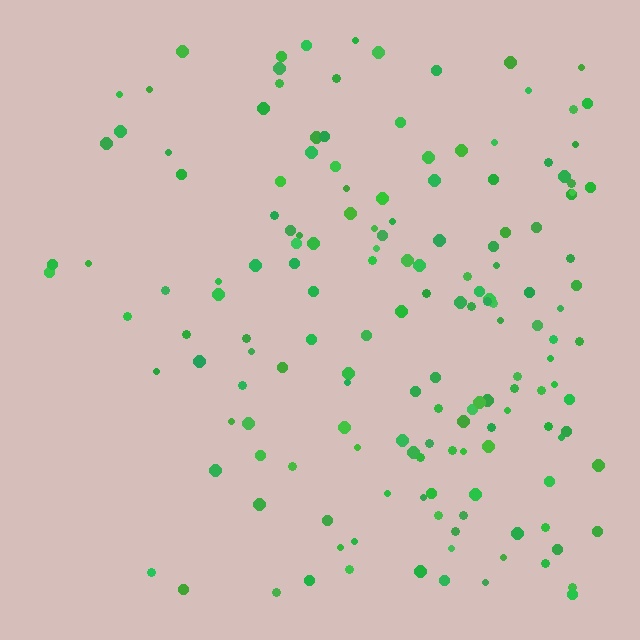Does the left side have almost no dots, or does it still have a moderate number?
Still a moderate number, just noticeably fewer than the right.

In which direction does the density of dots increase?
From left to right, with the right side densest.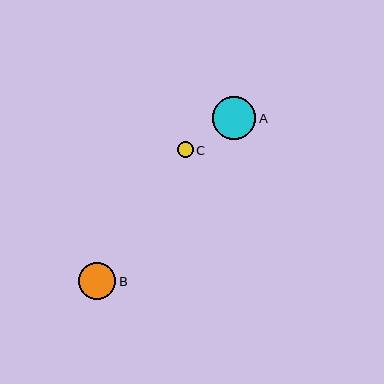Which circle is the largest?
Circle A is the largest with a size of approximately 43 pixels.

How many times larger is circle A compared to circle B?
Circle A is approximately 1.1 times the size of circle B.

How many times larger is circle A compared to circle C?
Circle A is approximately 2.8 times the size of circle C.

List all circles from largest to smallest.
From largest to smallest: A, B, C.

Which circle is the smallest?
Circle C is the smallest with a size of approximately 15 pixels.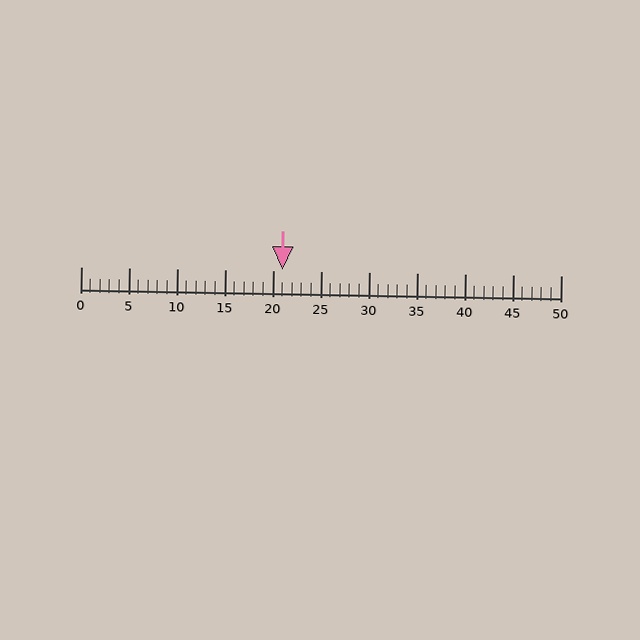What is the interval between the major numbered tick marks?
The major tick marks are spaced 5 units apart.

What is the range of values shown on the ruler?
The ruler shows values from 0 to 50.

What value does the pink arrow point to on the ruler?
The pink arrow points to approximately 21.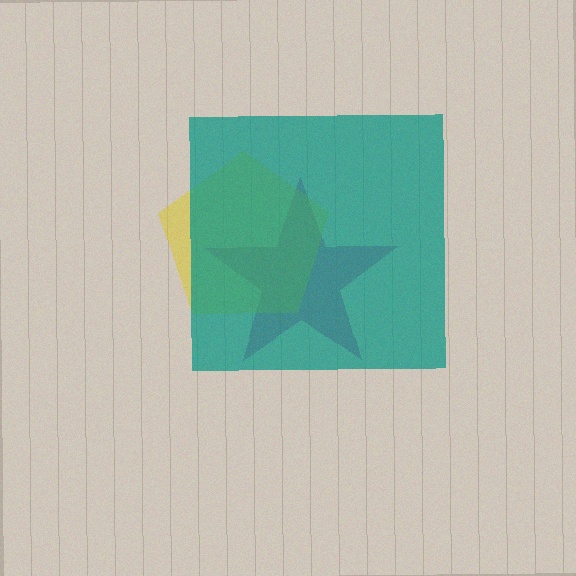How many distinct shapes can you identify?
There are 3 distinct shapes: a magenta star, a yellow pentagon, a teal square.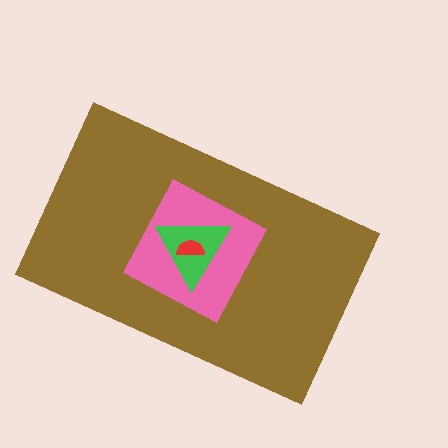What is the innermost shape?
The red semicircle.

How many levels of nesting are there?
4.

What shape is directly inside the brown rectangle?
The pink square.